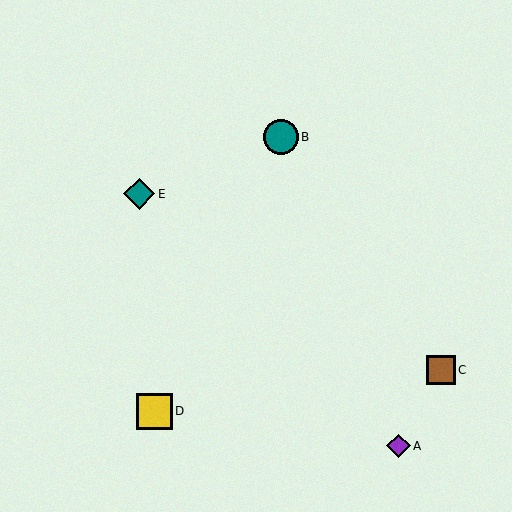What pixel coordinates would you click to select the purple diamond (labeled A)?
Click at (398, 446) to select the purple diamond A.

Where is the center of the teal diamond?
The center of the teal diamond is at (139, 194).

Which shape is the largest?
The yellow square (labeled D) is the largest.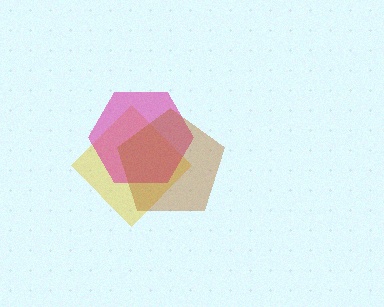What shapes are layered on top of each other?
The layered shapes are: a yellow diamond, a magenta hexagon, a brown pentagon.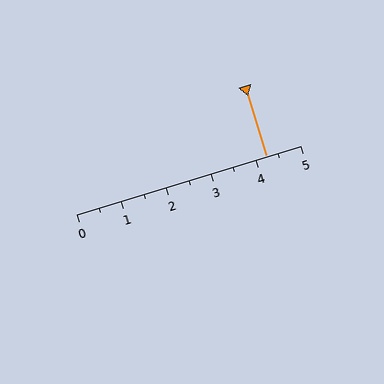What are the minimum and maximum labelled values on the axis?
The axis runs from 0 to 5.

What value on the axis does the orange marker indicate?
The marker indicates approximately 4.2.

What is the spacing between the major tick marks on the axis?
The major ticks are spaced 1 apart.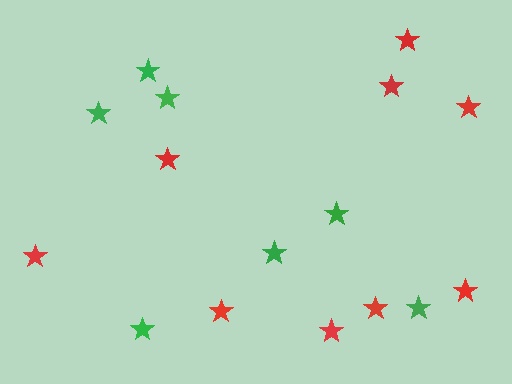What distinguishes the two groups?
There are 2 groups: one group of green stars (7) and one group of red stars (9).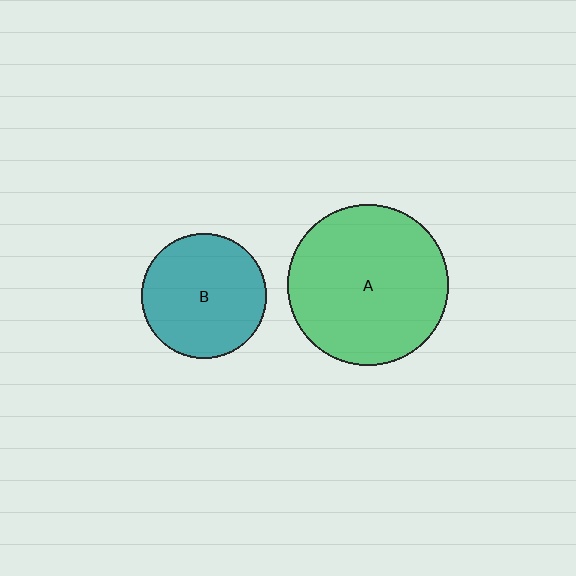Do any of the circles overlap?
No, none of the circles overlap.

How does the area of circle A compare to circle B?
Approximately 1.7 times.